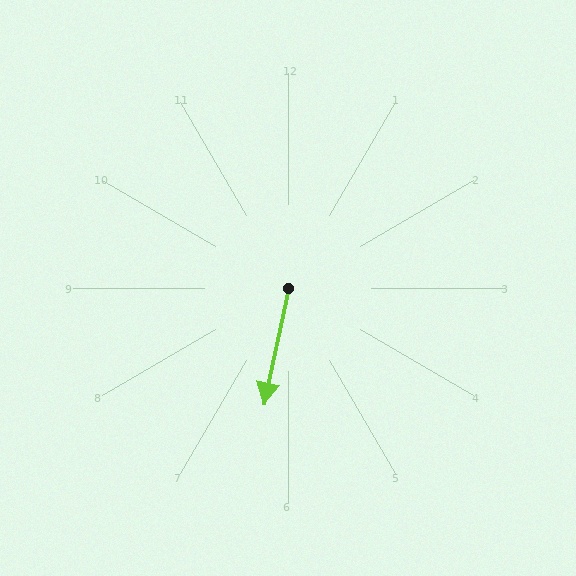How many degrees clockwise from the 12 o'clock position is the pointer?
Approximately 192 degrees.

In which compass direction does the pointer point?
South.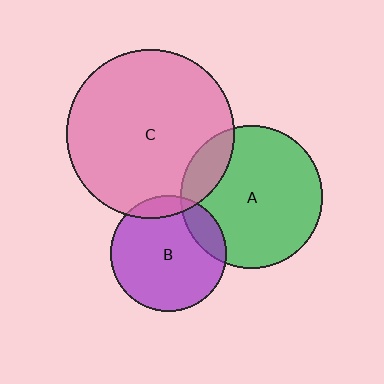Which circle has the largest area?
Circle C (pink).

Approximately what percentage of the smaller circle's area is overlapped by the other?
Approximately 10%.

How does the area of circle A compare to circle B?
Approximately 1.5 times.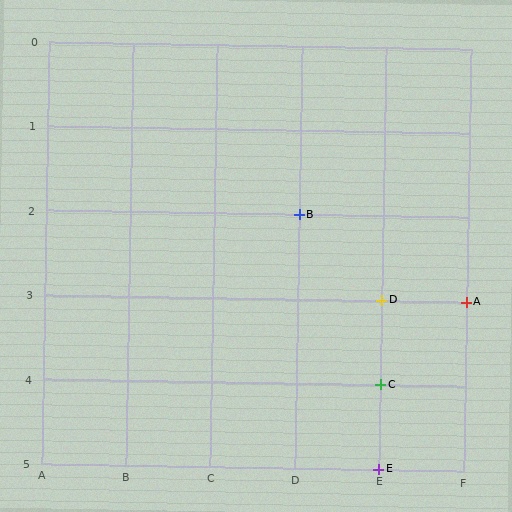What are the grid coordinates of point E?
Point E is at grid coordinates (E, 5).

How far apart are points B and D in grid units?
Points B and D are 1 column and 1 row apart (about 1.4 grid units diagonally).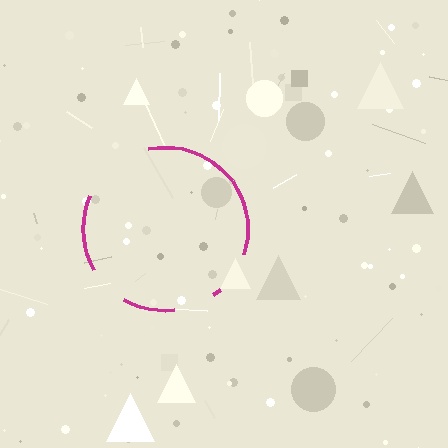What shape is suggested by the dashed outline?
The dashed outline suggests a circle.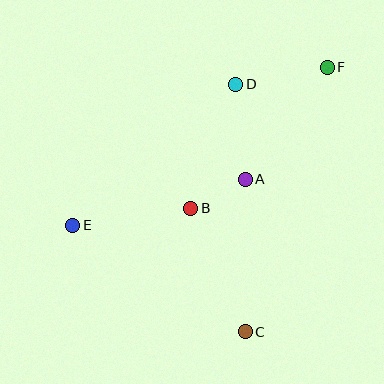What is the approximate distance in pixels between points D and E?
The distance between D and E is approximately 215 pixels.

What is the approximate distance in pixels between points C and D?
The distance between C and D is approximately 247 pixels.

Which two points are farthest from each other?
Points E and F are farthest from each other.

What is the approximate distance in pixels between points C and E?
The distance between C and E is approximately 202 pixels.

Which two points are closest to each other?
Points A and B are closest to each other.